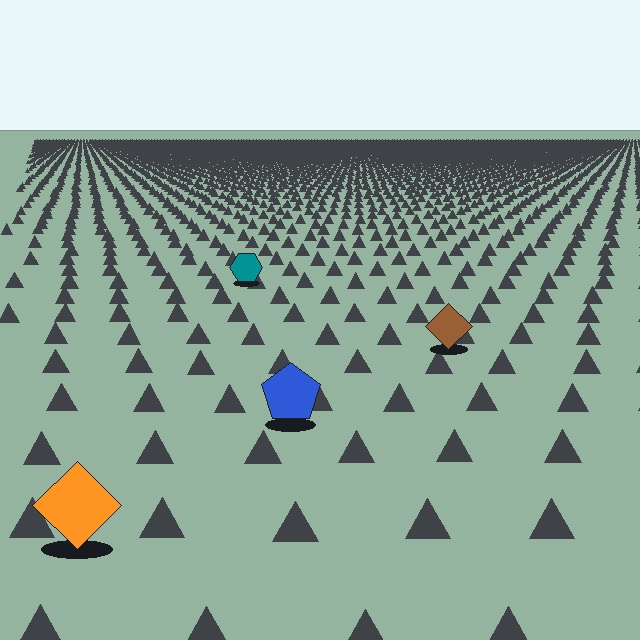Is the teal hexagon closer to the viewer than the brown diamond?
No. The brown diamond is closer — you can tell from the texture gradient: the ground texture is coarser near it.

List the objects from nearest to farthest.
From nearest to farthest: the orange diamond, the blue pentagon, the brown diamond, the teal hexagon.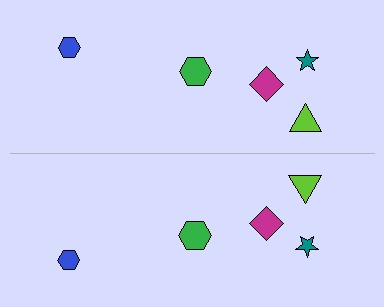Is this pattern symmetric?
Yes, this pattern has bilateral (reflection) symmetry.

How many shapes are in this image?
There are 10 shapes in this image.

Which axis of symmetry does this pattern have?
The pattern has a horizontal axis of symmetry running through the center of the image.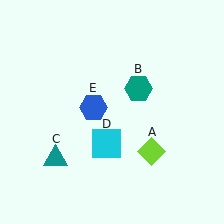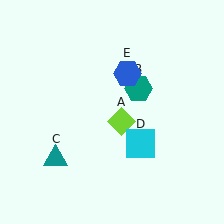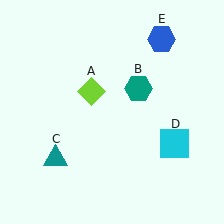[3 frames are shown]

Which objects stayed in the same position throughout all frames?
Teal hexagon (object B) and teal triangle (object C) remained stationary.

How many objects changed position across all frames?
3 objects changed position: lime diamond (object A), cyan square (object D), blue hexagon (object E).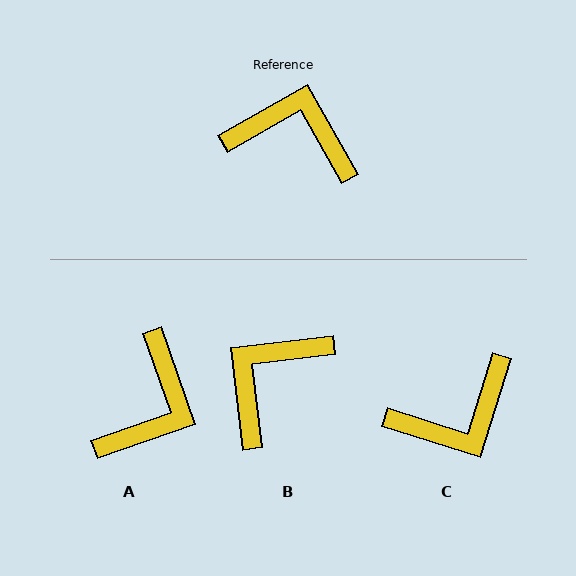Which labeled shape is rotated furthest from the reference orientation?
C, about 137 degrees away.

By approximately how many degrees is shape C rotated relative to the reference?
Approximately 137 degrees clockwise.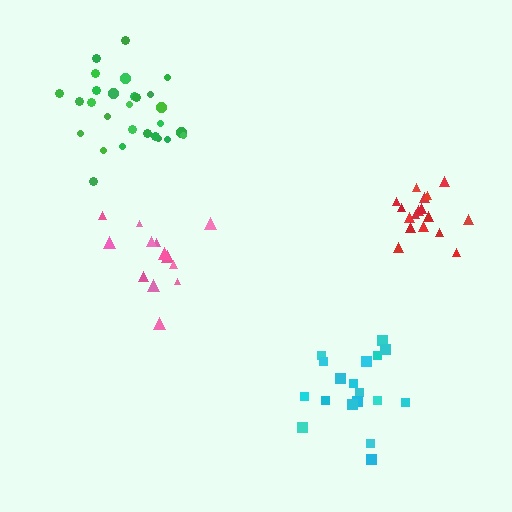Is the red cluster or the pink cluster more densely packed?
Red.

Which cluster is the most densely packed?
Red.